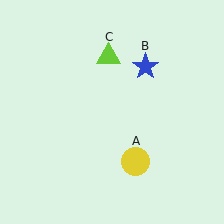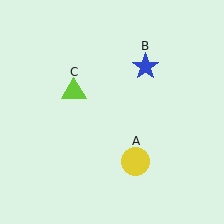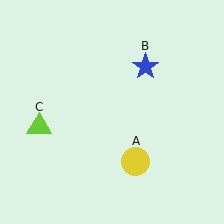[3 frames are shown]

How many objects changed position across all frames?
1 object changed position: lime triangle (object C).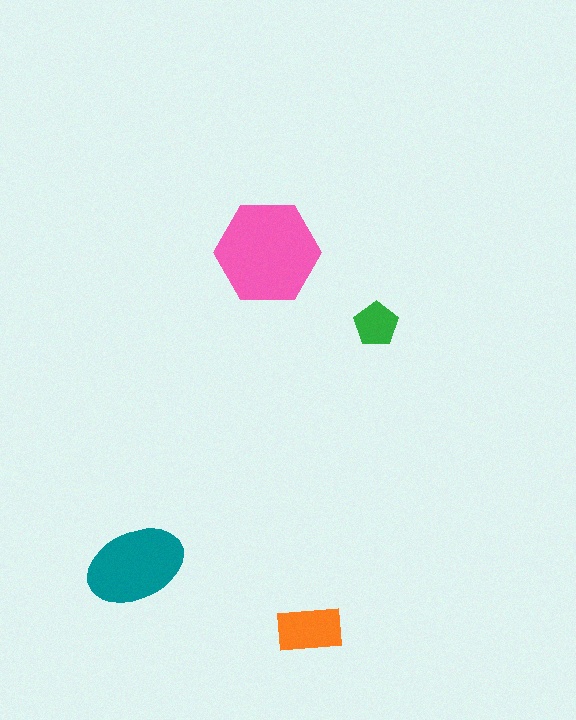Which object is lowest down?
The orange rectangle is bottommost.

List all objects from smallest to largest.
The green pentagon, the orange rectangle, the teal ellipse, the pink hexagon.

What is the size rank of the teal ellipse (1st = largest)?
2nd.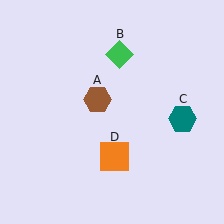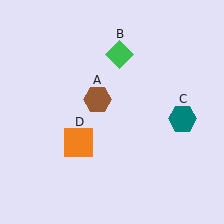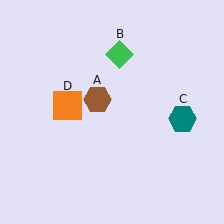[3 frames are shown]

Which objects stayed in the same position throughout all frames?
Brown hexagon (object A) and green diamond (object B) and teal hexagon (object C) remained stationary.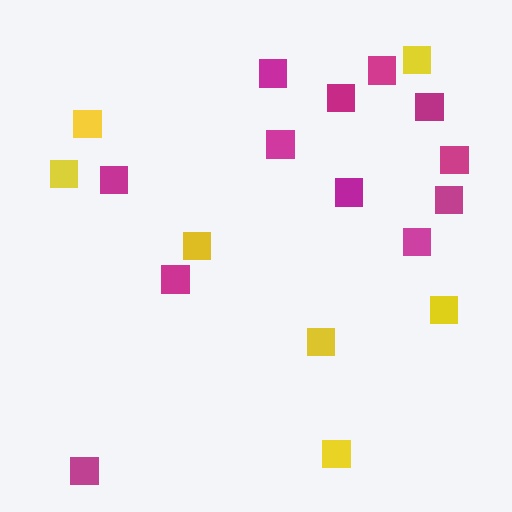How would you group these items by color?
There are 2 groups: one group of yellow squares (7) and one group of magenta squares (12).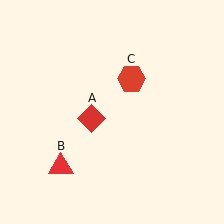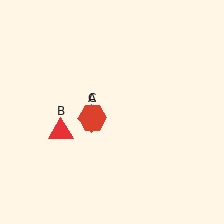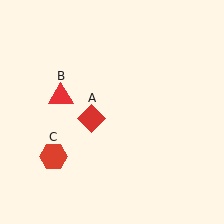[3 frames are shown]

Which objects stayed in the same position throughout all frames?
Red diamond (object A) remained stationary.